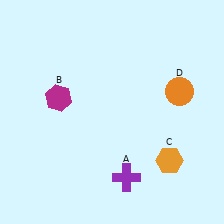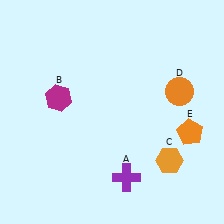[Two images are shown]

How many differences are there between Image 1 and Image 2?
There is 1 difference between the two images.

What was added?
An orange pentagon (E) was added in Image 2.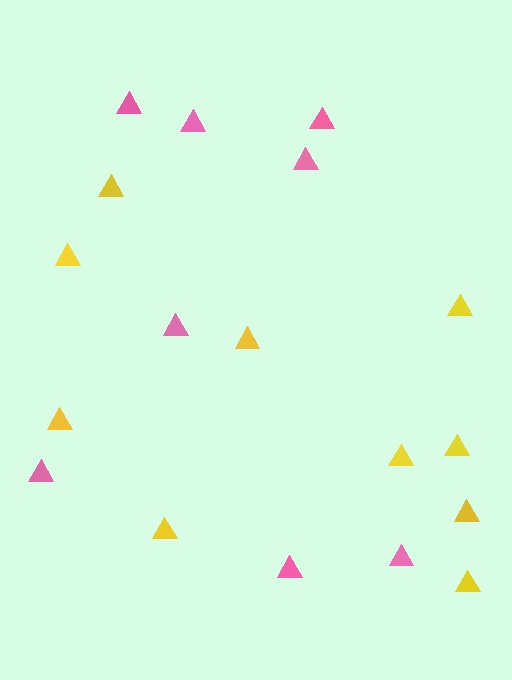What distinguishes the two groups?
There are 2 groups: one group of yellow triangles (10) and one group of pink triangles (8).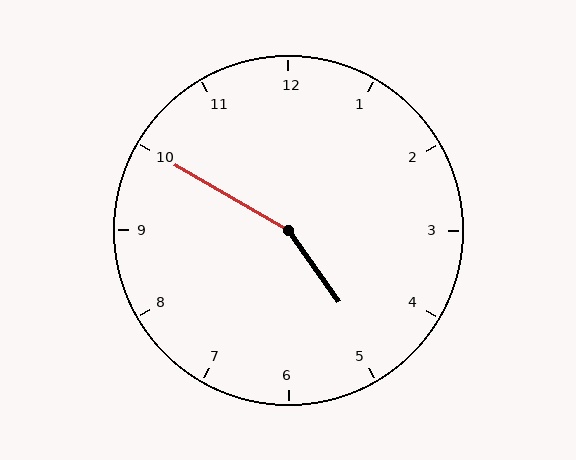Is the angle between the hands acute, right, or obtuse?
It is obtuse.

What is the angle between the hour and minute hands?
Approximately 155 degrees.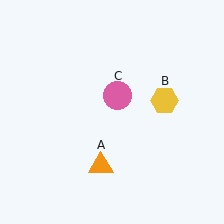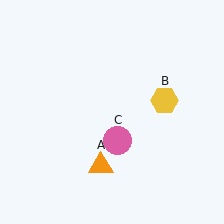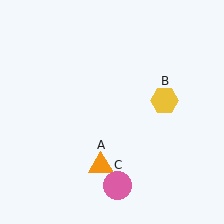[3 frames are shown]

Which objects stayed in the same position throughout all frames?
Orange triangle (object A) and yellow hexagon (object B) remained stationary.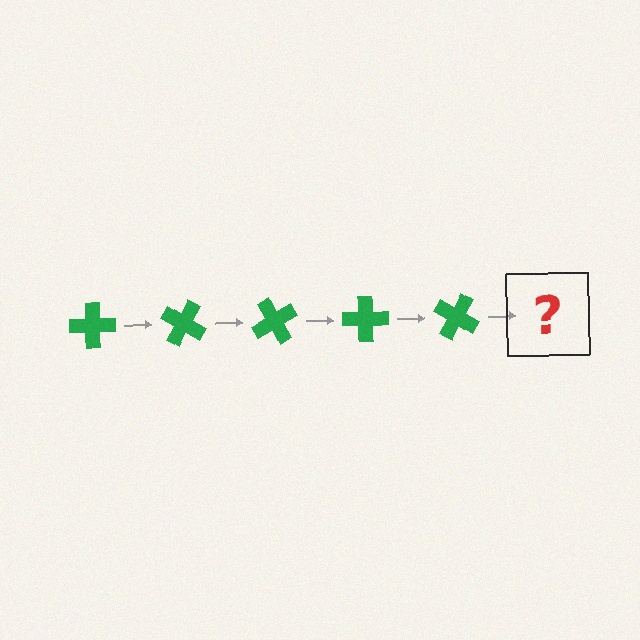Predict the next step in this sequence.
The next step is a green cross rotated 150 degrees.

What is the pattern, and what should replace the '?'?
The pattern is that the cross rotates 30 degrees each step. The '?' should be a green cross rotated 150 degrees.